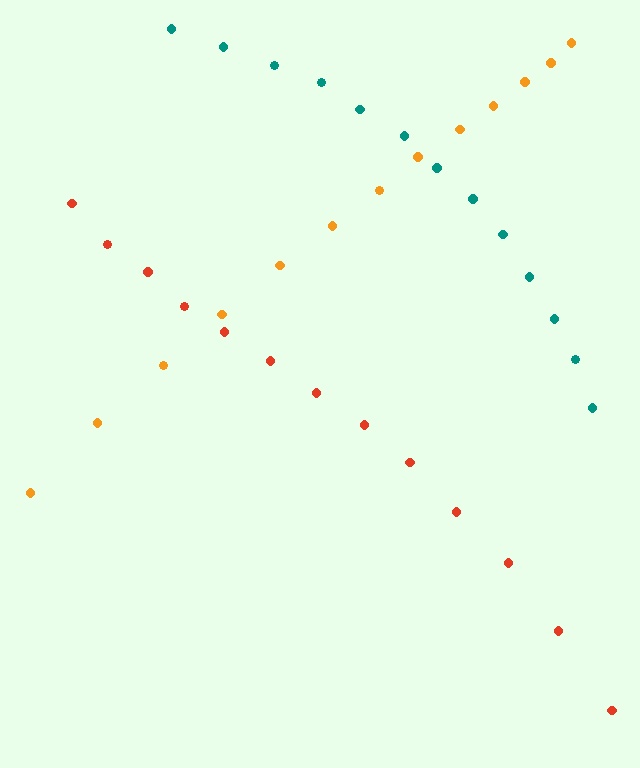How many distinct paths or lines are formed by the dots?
There are 3 distinct paths.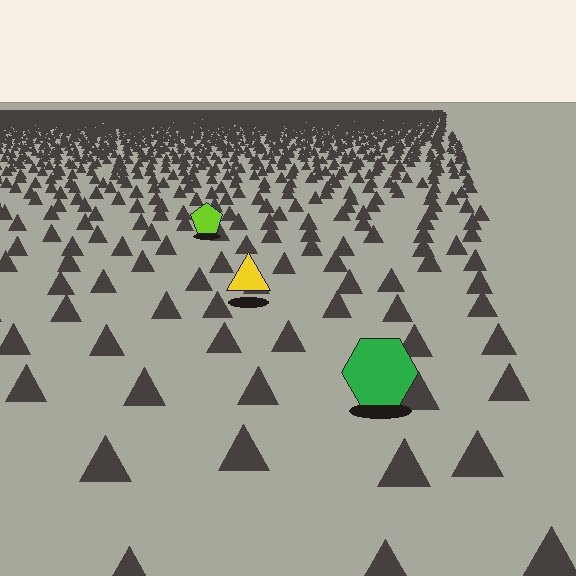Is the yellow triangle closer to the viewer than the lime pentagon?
Yes. The yellow triangle is closer — you can tell from the texture gradient: the ground texture is coarser near it.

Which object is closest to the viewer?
The green hexagon is closest. The texture marks near it are larger and more spread out.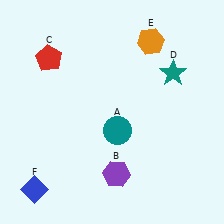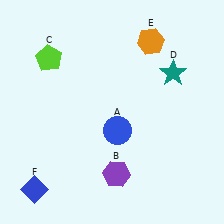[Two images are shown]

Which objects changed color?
A changed from teal to blue. C changed from red to lime.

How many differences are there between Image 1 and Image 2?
There are 2 differences between the two images.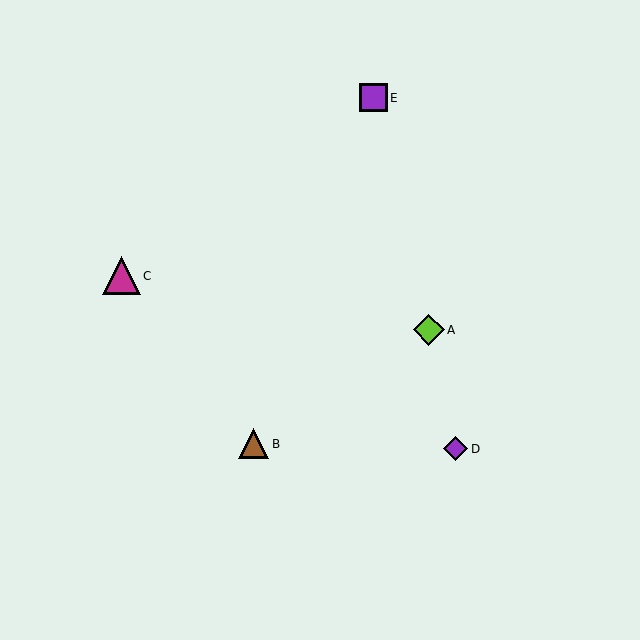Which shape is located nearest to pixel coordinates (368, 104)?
The purple square (labeled E) at (373, 98) is nearest to that location.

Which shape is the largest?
The magenta triangle (labeled C) is the largest.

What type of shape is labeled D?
Shape D is a purple diamond.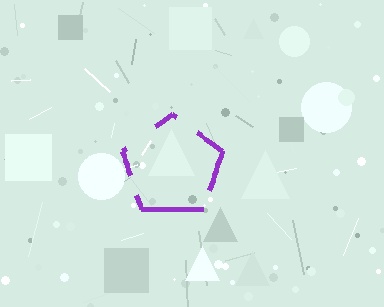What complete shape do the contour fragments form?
The contour fragments form a pentagon.